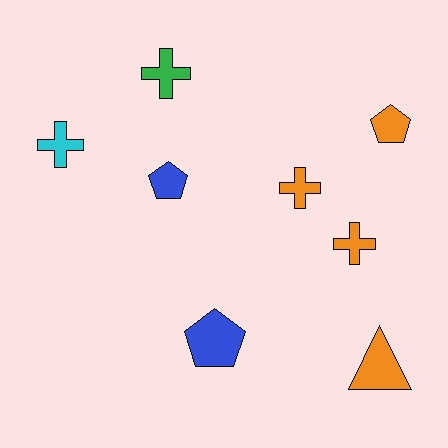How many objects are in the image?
There are 8 objects.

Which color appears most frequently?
Orange, with 4 objects.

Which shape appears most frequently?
Cross, with 4 objects.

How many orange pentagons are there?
There is 1 orange pentagon.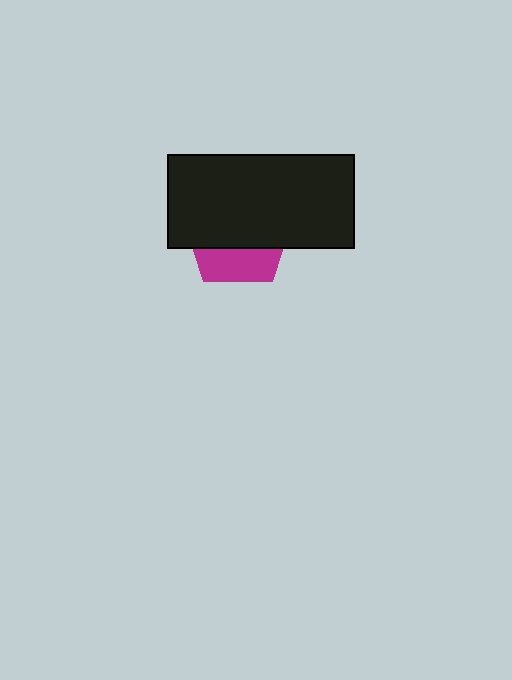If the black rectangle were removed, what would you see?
You would see the complete magenta pentagon.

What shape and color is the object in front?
The object in front is a black rectangle.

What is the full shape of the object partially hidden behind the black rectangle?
The partially hidden object is a magenta pentagon.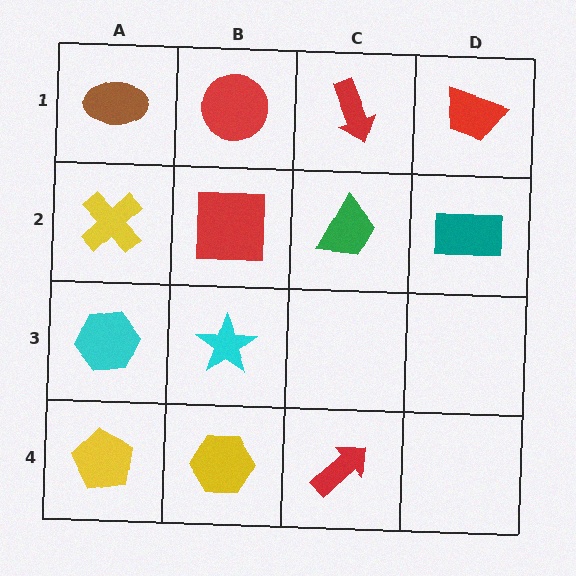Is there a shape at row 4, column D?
No, that cell is empty.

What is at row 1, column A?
A brown ellipse.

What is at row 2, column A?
A yellow cross.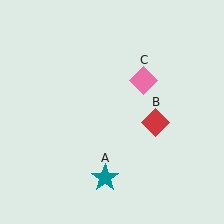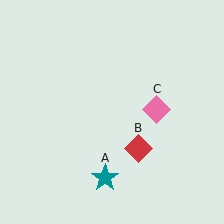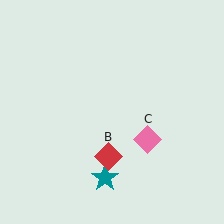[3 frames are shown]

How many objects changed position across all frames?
2 objects changed position: red diamond (object B), pink diamond (object C).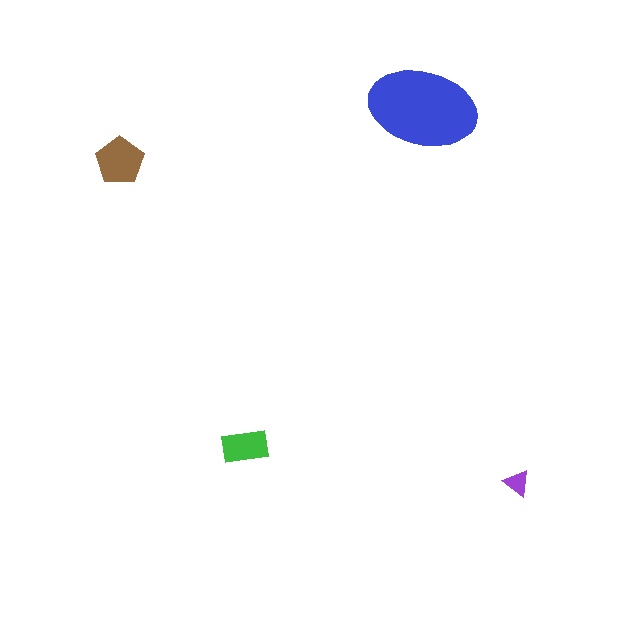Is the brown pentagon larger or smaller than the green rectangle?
Larger.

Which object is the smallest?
The purple triangle.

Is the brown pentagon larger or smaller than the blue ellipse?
Smaller.